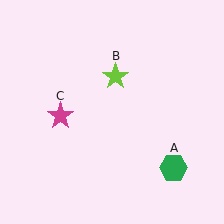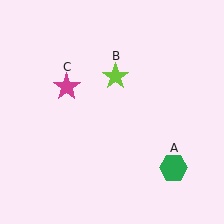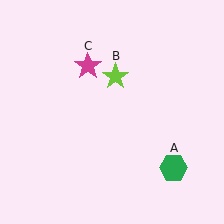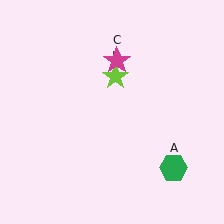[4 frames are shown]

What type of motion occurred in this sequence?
The magenta star (object C) rotated clockwise around the center of the scene.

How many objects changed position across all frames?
1 object changed position: magenta star (object C).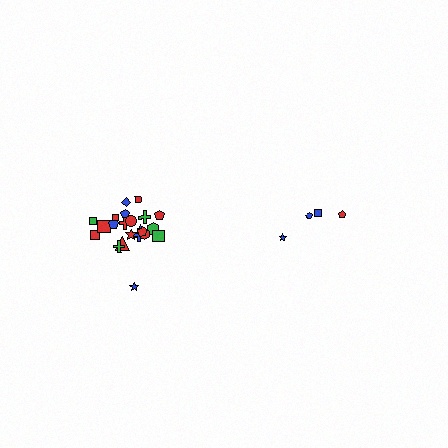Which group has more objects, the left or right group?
The left group.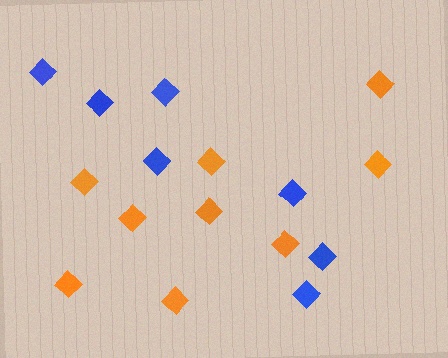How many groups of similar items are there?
There are 2 groups: one group of blue diamonds (7) and one group of orange diamonds (9).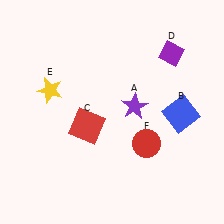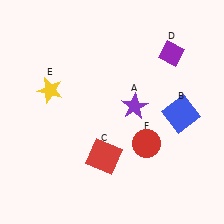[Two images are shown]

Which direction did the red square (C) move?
The red square (C) moved down.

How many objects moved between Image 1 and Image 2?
1 object moved between the two images.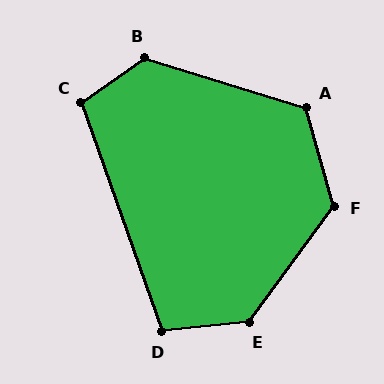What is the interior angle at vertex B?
Approximately 128 degrees (obtuse).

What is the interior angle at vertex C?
Approximately 106 degrees (obtuse).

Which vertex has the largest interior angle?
E, at approximately 132 degrees.